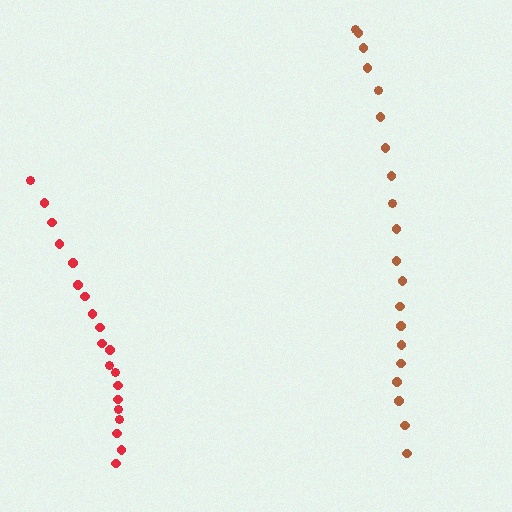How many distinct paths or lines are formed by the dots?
There are 2 distinct paths.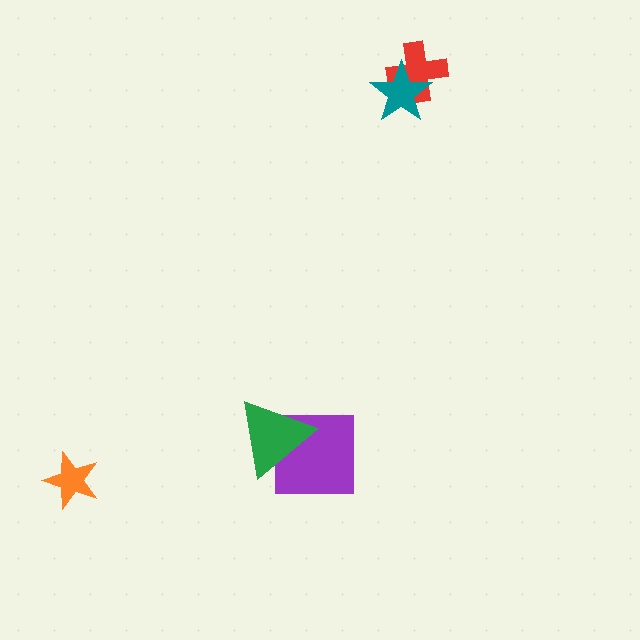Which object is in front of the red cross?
The teal star is in front of the red cross.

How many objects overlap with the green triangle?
1 object overlaps with the green triangle.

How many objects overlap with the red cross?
1 object overlaps with the red cross.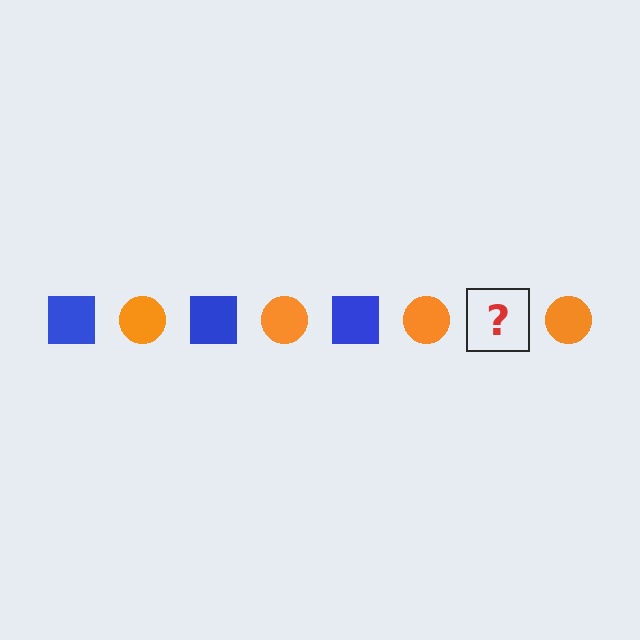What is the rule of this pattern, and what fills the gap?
The rule is that the pattern alternates between blue square and orange circle. The gap should be filled with a blue square.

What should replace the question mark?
The question mark should be replaced with a blue square.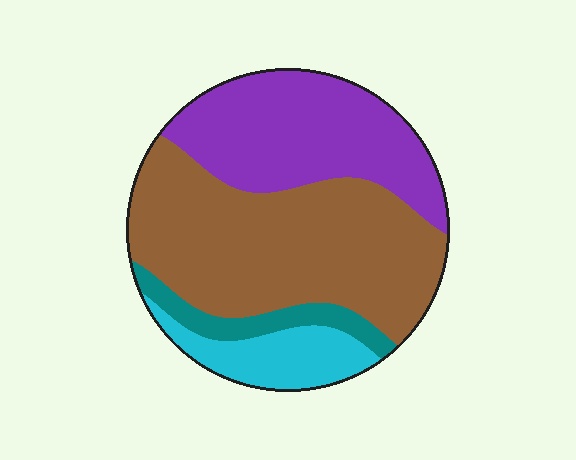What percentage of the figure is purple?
Purple covers roughly 30% of the figure.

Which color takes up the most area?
Brown, at roughly 50%.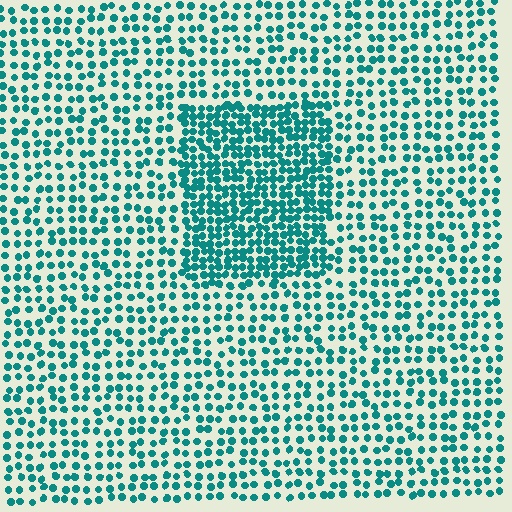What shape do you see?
I see a rectangle.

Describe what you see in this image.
The image contains small teal elements arranged at two different densities. A rectangle-shaped region is visible where the elements are more densely packed than the surrounding area.